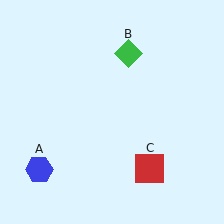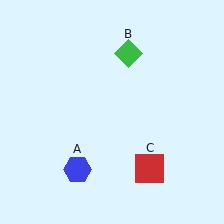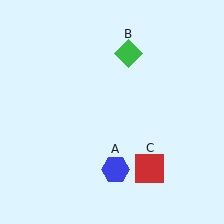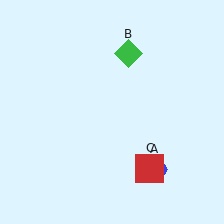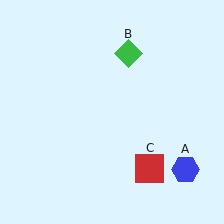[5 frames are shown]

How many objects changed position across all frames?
1 object changed position: blue hexagon (object A).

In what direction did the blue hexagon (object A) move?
The blue hexagon (object A) moved right.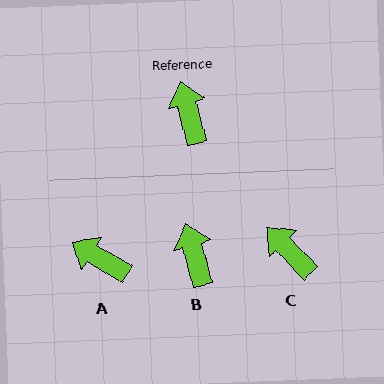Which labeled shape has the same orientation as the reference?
B.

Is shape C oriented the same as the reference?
No, it is off by about 29 degrees.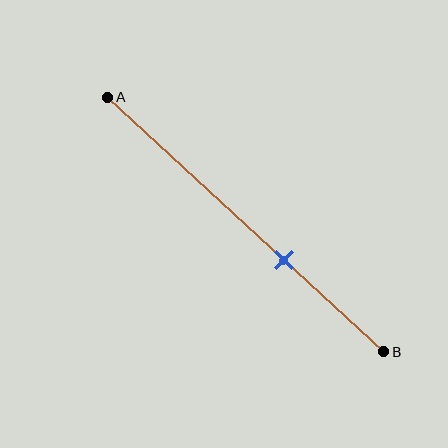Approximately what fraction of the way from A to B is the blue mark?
The blue mark is approximately 65% of the way from A to B.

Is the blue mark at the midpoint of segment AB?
No, the mark is at about 65% from A, not at the 50% midpoint.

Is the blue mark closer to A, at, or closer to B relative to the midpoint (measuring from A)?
The blue mark is closer to point B than the midpoint of segment AB.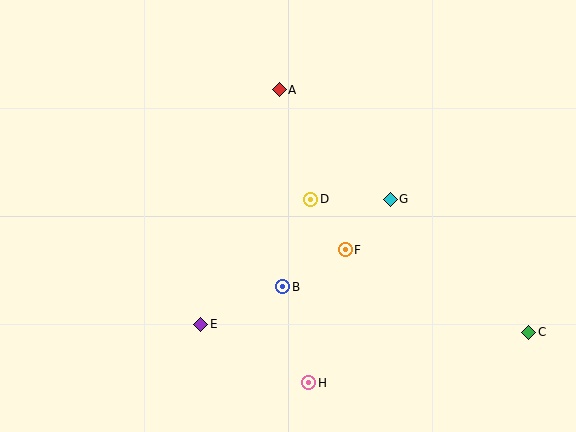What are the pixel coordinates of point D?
Point D is at (311, 199).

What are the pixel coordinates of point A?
Point A is at (279, 90).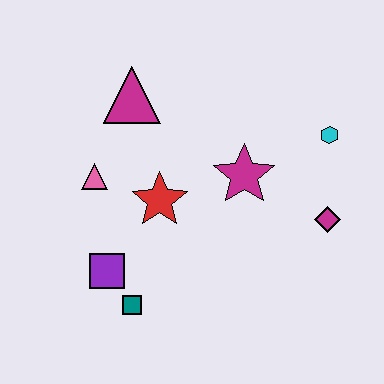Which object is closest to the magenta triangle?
The pink triangle is closest to the magenta triangle.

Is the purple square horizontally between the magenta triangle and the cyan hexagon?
No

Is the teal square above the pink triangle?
No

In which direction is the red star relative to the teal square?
The red star is above the teal square.